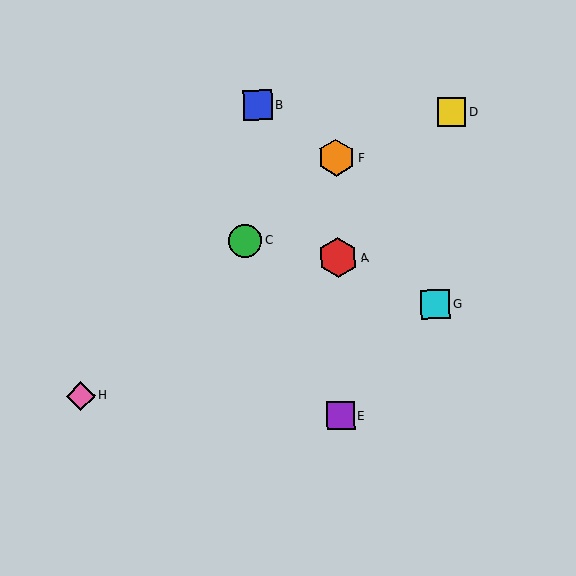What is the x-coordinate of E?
Object E is at x≈341.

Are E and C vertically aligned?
No, E is at x≈341 and C is at x≈245.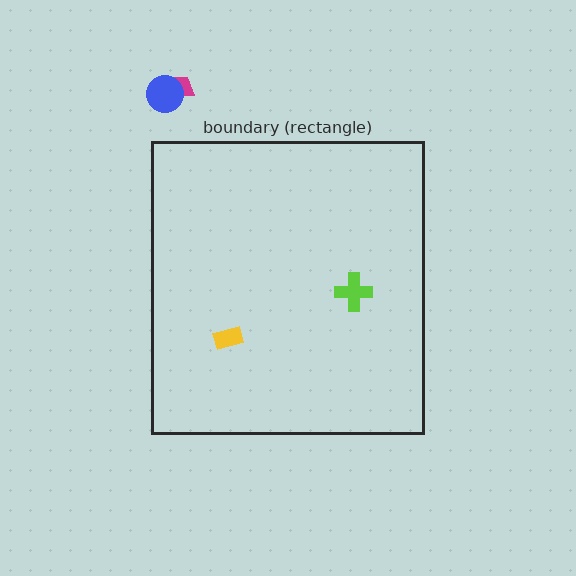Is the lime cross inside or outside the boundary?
Inside.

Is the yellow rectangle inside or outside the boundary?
Inside.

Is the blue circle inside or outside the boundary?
Outside.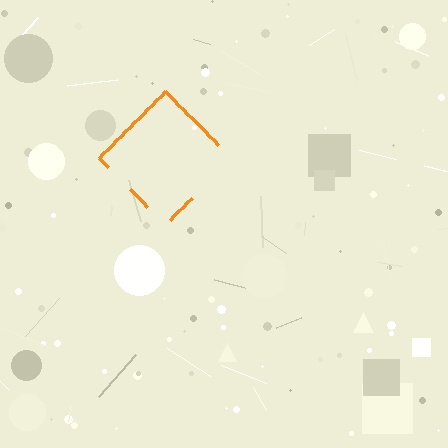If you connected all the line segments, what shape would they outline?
They would outline a diamond.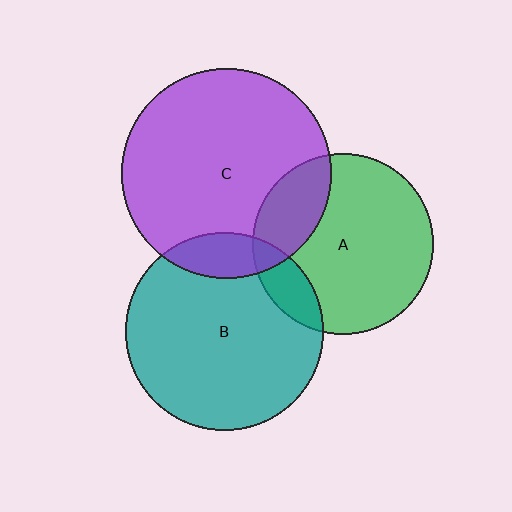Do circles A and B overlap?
Yes.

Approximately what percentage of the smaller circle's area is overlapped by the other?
Approximately 15%.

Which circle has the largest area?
Circle C (purple).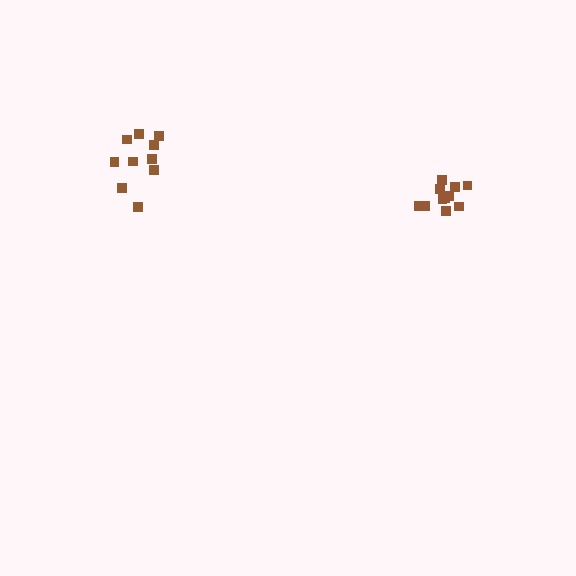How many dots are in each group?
Group 1: 11 dots, Group 2: 10 dots (21 total).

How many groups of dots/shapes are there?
There are 2 groups.